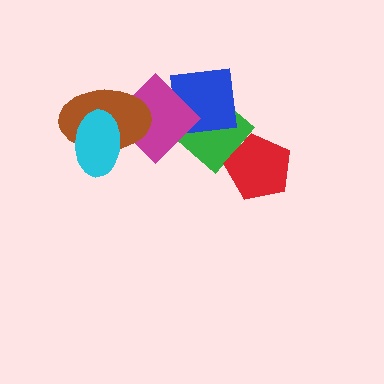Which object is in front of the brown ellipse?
The cyan ellipse is in front of the brown ellipse.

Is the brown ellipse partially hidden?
Yes, it is partially covered by another shape.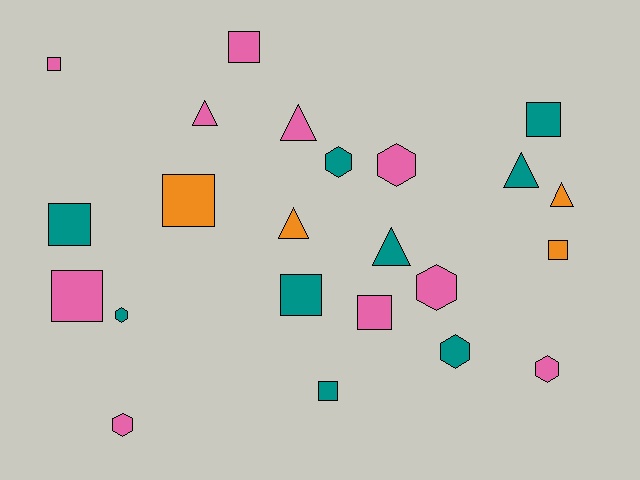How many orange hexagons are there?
There are no orange hexagons.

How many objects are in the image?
There are 23 objects.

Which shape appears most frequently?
Square, with 10 objects.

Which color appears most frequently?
Pink, with 10 objects.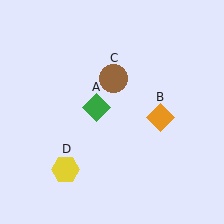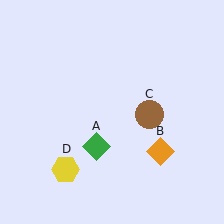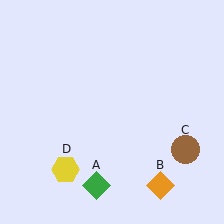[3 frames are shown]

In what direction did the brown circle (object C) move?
The brown circle (object C) moved down and to the right.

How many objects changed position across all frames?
3 objects changed position: green diamond (object A), orange diamond (object B), brown circle (object C).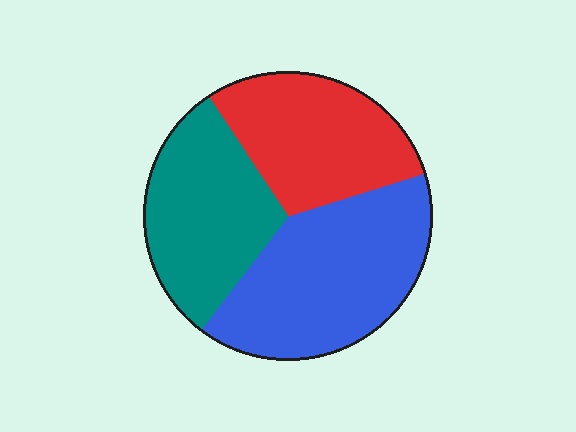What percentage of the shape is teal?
Teal covers roughly 30% of the shape.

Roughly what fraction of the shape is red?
Red takes up about one third (1/3) of the shape.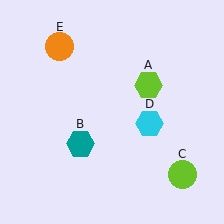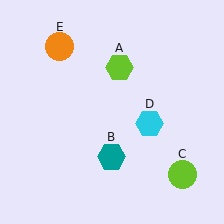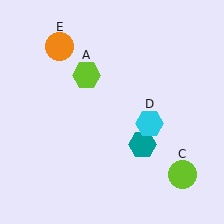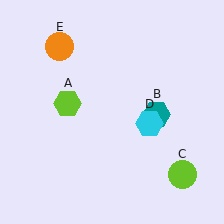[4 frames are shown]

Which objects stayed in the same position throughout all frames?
Lime circle (object C) and cyan hexagon (object D) and orange circle (object E) remained stationary.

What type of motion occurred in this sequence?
The lime hexagon (object A), teal hexagon (object B) rotated counterclockwise around the center of the scene.